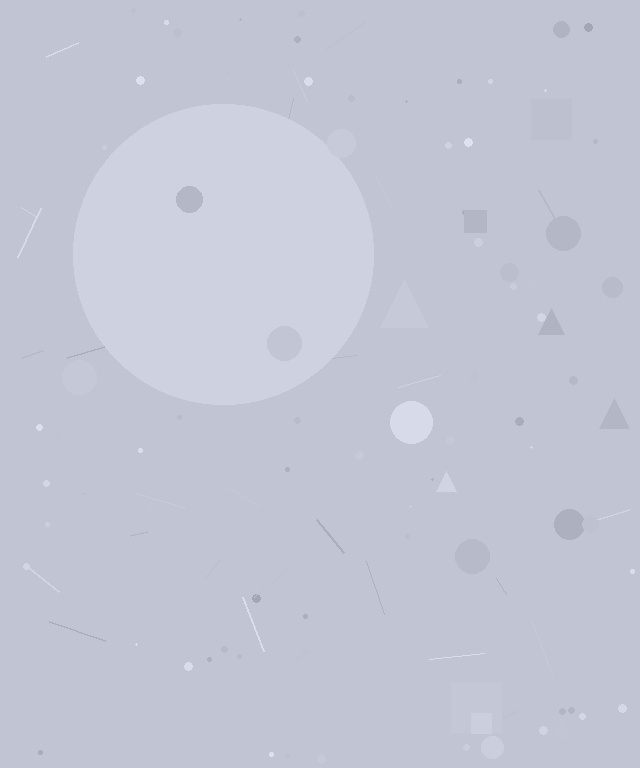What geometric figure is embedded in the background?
A circle is embedded in the background.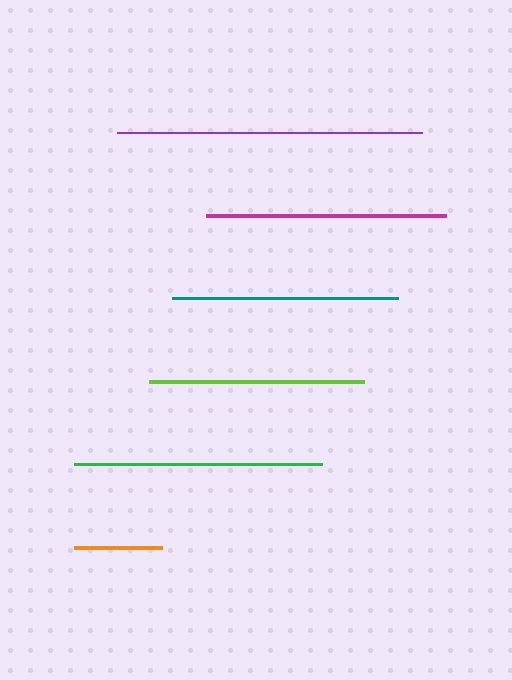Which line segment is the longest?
The purple line is the longest at approximately 305 pixels.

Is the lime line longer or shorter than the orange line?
The lime line is longer than the orange line.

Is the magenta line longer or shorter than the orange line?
The magenta line is longer than the orange line.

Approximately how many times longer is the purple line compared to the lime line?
The purple line is approximately 1.4 times the length of the lime line.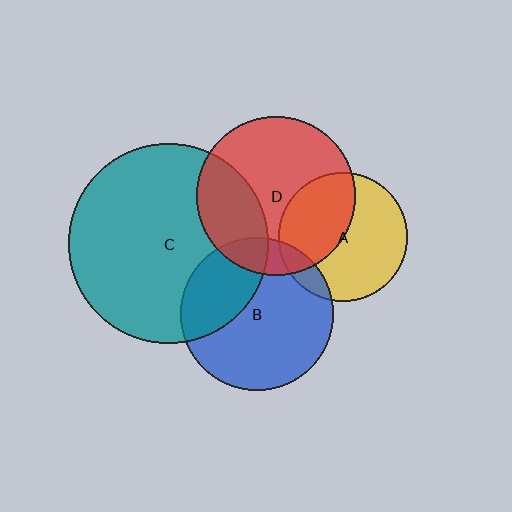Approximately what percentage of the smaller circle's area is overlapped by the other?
Approximately 30%.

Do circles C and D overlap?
Yes.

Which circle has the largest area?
Circle C (teal).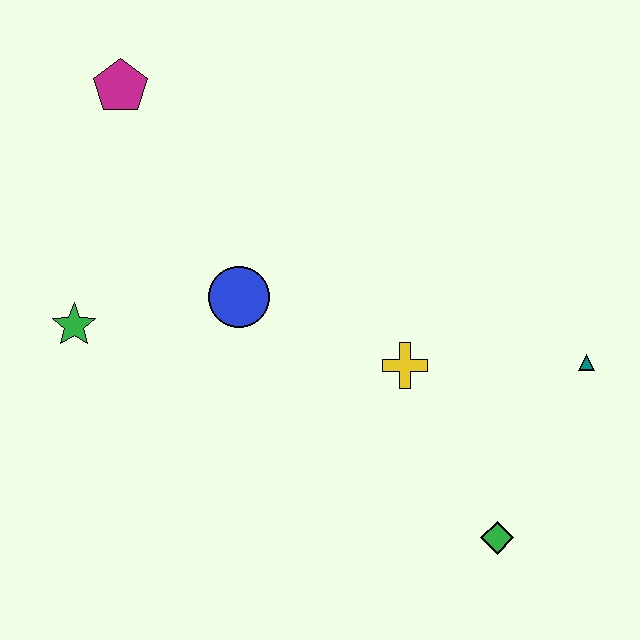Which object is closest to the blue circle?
The green star is closest to the blue circle.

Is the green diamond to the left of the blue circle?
No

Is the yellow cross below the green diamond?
No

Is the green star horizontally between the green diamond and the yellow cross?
No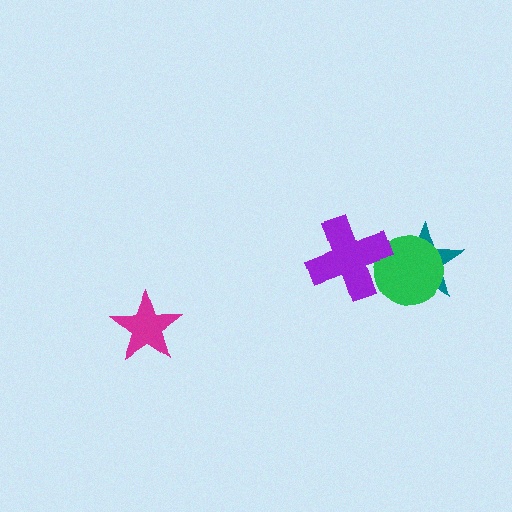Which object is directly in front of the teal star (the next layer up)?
The green circle is directly in front of the teal star.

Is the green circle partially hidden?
Yes, it is partially covered by another shape.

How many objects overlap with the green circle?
2 objects overlap with the green circle.